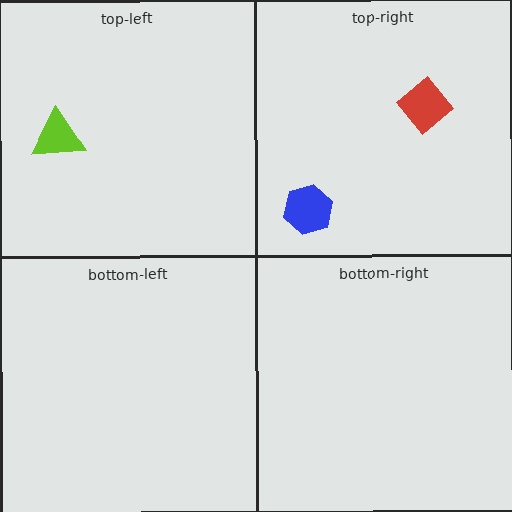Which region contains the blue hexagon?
The top-right region.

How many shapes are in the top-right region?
2.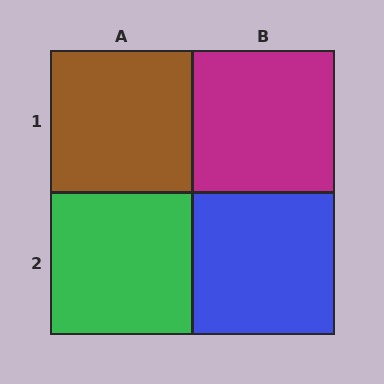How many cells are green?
1 cell is green.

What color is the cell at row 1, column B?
Magenta.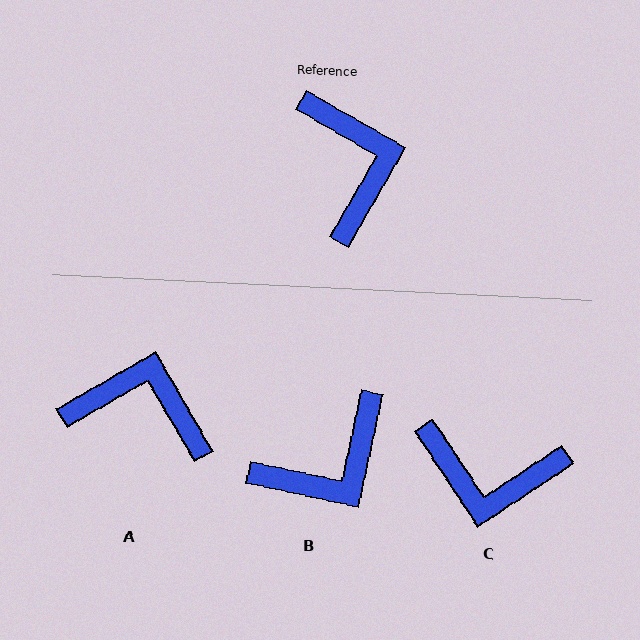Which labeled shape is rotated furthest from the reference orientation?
C, about 116 degrees away.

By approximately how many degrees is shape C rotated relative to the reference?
Approximately 116 degrees clockwise.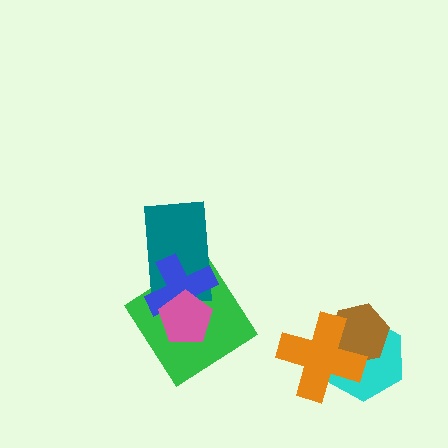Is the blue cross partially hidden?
Yes, it is partially covered by another shape.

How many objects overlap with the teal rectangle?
3 objects overlap with the teal rectangle.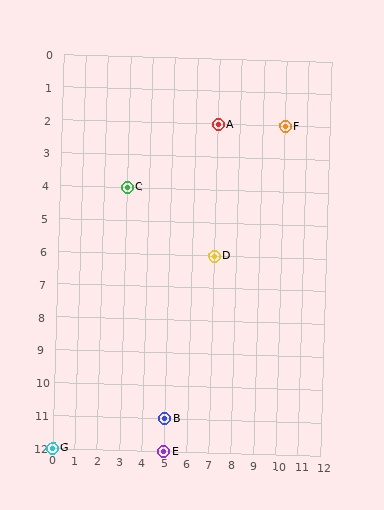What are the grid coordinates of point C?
Point C is at grid coordinates (3, 4).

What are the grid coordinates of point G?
Point G is at grid coordinates (0, 12).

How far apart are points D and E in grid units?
Points D and E are 2 columns and 6 rows apart (about 6.3 grid units diagonally).